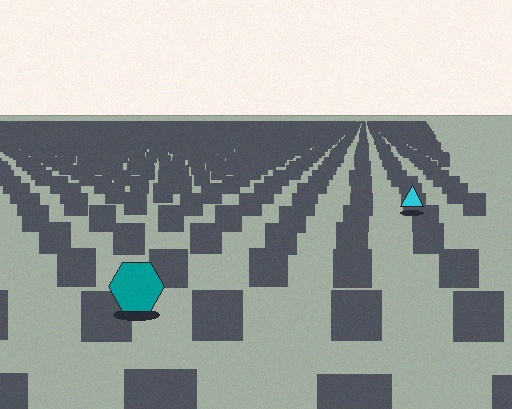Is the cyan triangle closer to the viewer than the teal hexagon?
No. The teal hexagon is closer — you can tell from the texture gradient: the ground texture is coarser near it.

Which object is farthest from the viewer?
The cyan triangle is farthest from the viewer. It appears smaller and the ground texture around it is denser.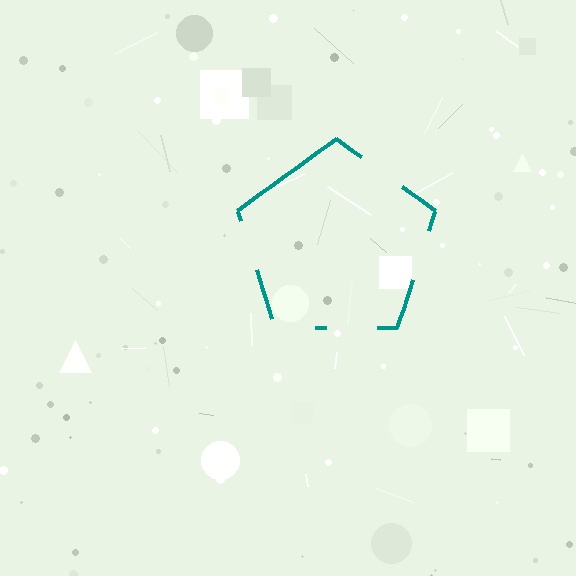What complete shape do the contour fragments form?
The contour fragments form a pentagon.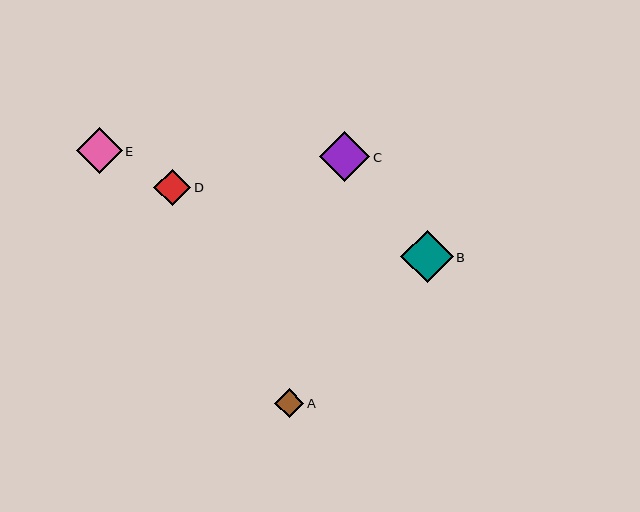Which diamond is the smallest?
Diamond A is the smallest with a size of approximately 29 pixels.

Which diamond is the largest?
Diamond B is the largest with a size of approximately 52 pixels.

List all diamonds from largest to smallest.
From largest to smallest: B, C, E, D, A.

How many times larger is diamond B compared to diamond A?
Diamond B is approximately 1.8 times the size of diamond A.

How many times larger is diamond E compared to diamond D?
Diamond E is approximately 1.3 times the size of diamond D.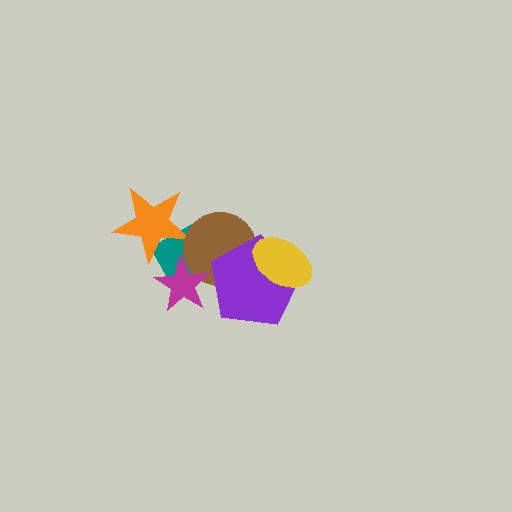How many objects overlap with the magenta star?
2 objects overlap with the magenta star.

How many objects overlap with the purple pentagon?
2 objects overlap with the purple pentagon.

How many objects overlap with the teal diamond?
3 objects overlap with the teal diamond.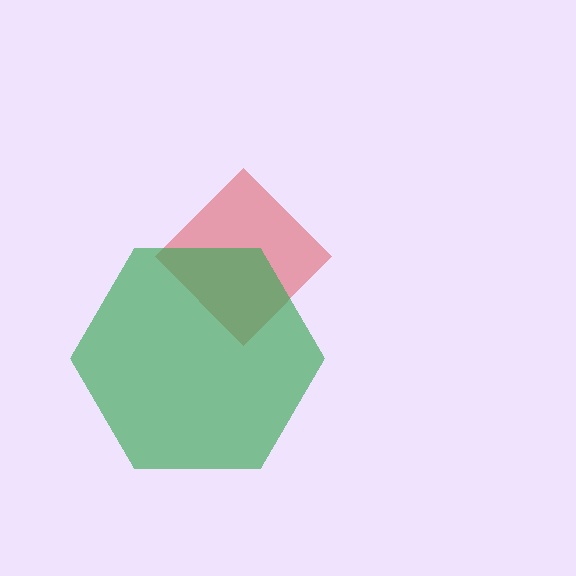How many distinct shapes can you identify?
There are 2 distinct shapes: a red diamond, a green hexagon.